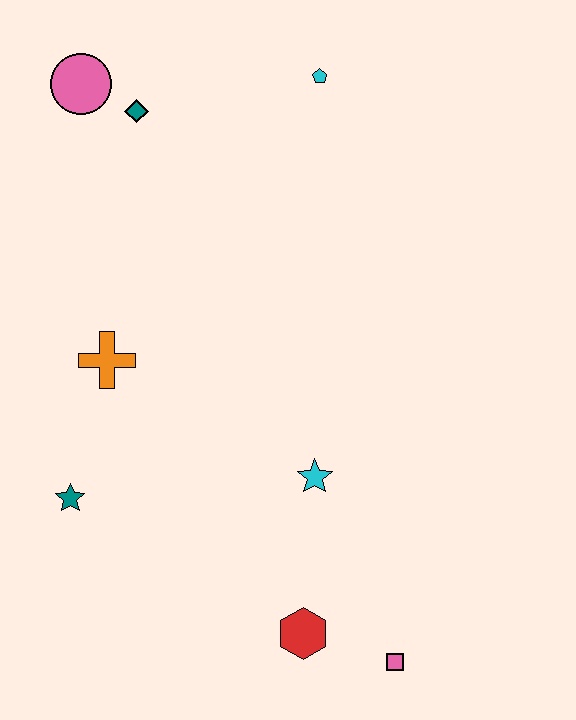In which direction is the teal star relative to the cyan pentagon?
The teal star is below the cyan pentagon.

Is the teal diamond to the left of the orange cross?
No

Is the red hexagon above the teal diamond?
No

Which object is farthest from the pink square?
The pink circle is farthest from the pink square.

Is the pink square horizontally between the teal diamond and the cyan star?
No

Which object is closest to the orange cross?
The teal star is closest to the orange cross.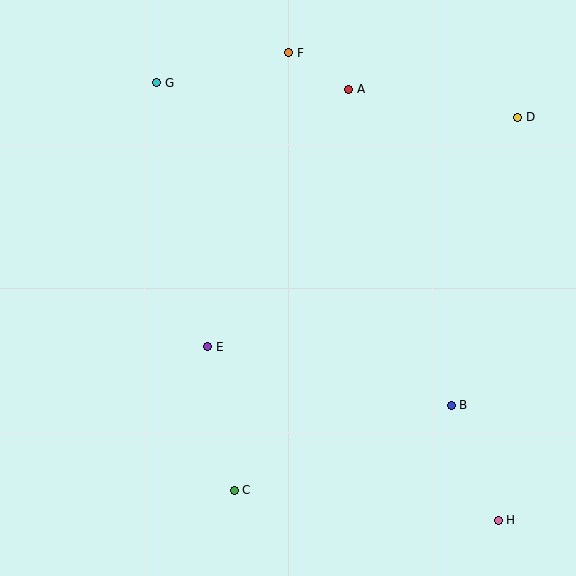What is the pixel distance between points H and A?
The distance between H and A is 456 pixels.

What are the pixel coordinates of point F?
Point F is at (289, 53).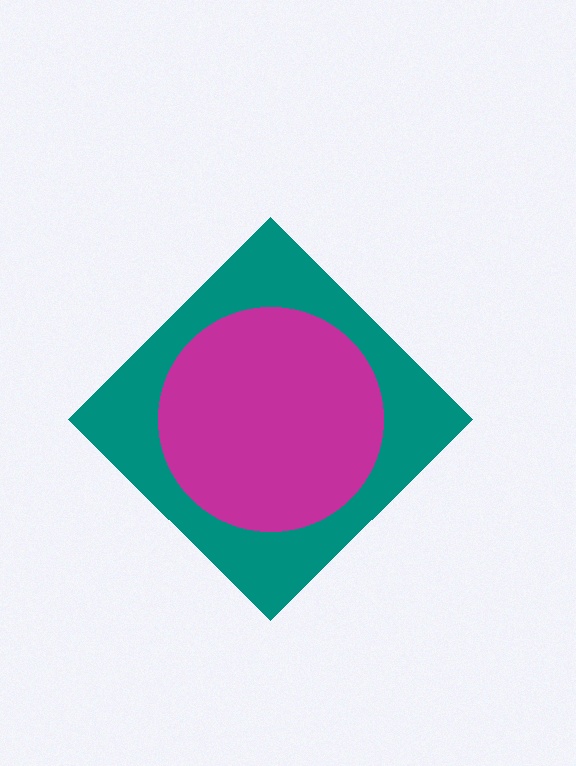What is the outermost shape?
The teal diamond.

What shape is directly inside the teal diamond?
The magenta circle.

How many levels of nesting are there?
2.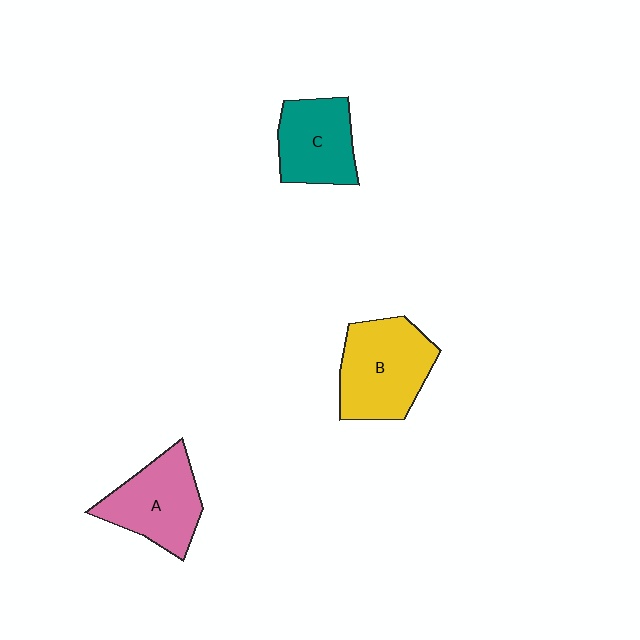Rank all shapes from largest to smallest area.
From largest to smallest: B (yellow), A (pink), C (teal).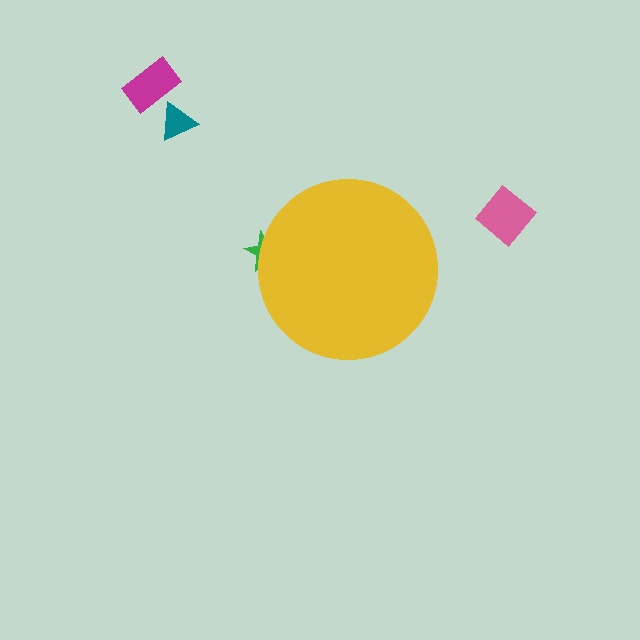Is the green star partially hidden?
Yes, the green star is partially hidden behind the yellow circle.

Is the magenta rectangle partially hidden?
No, the magenta rectangle is fully visible.